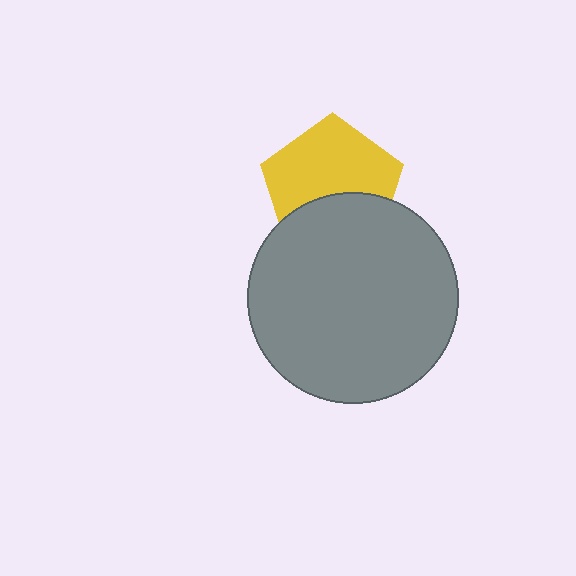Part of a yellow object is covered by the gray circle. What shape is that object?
It is a pentagon.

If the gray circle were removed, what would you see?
You would see the complete yellow pentagon.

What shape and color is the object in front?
The object in front is a gray circle.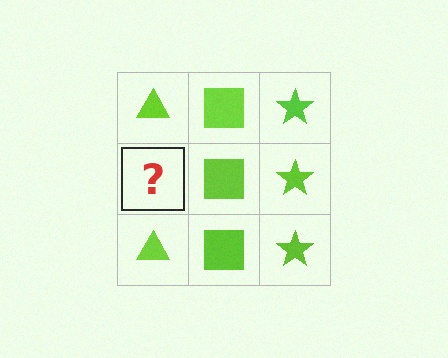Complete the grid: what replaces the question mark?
The question mark should be replaced with a lime triangle.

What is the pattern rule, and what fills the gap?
The rule is that each column has a consistent shape. The gap should be filled with a lime triangle.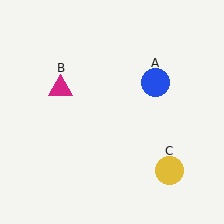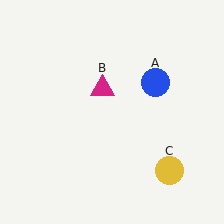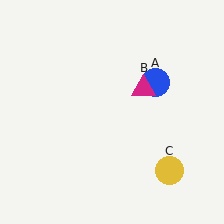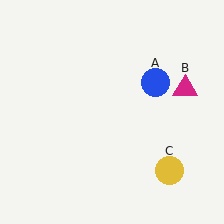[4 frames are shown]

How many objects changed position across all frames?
1 object changed position: magenta triangle (object B).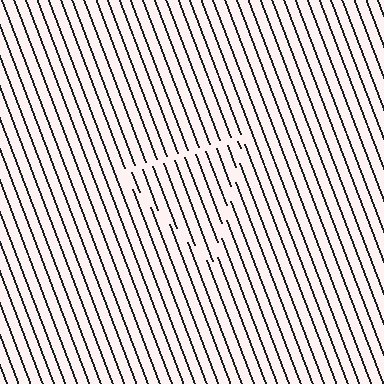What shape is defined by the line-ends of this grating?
An illusory triangle. The interior of the shape contains the same grating, shifted by half a period — the contour is defined by the phase discontinuity where line-ends from the inner and outer gratings abut.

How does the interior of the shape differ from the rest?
The interior of the shape contains the same grating, shifted by half a period — the contour is defined by the phase discontinuity where line-ends from the inner and outer gratings abut.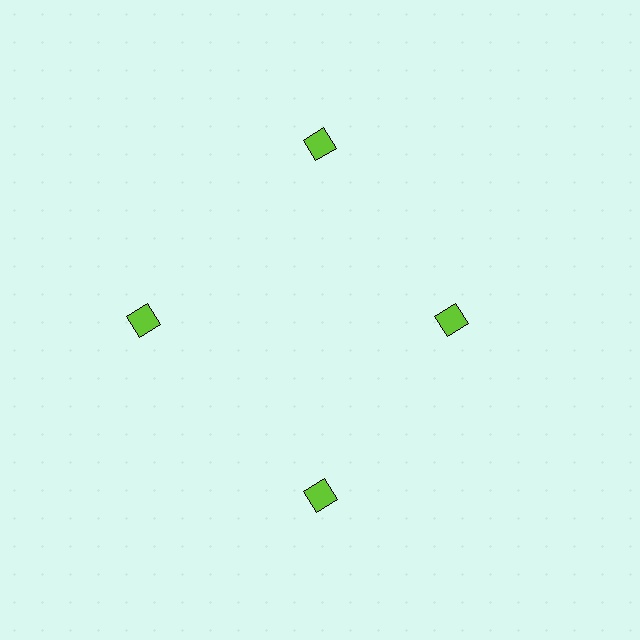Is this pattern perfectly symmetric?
No. The 4 lime diamonds are arranged in a ring, but one element near the 3 o'clock position is pulled inward toward the center, breaking the 4-fold rotational symmetry.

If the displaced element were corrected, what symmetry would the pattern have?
It would have 4-fold rotational symmetry — the pattern would map onto itself every 90 degrees.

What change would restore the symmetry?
The symmetry would be restored by moving it outward, back onto the ring so that all 4 diamonds sit at equal angles and equal distance from the center.